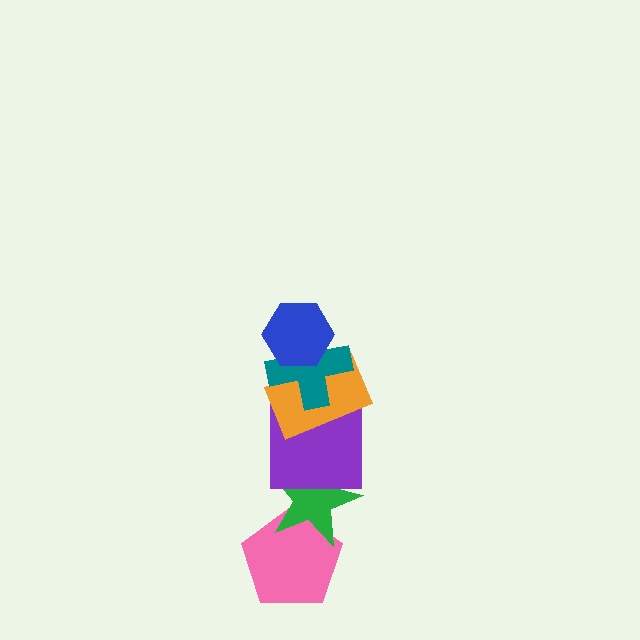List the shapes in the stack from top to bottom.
From top to bottom: the blue hexagon, the teal cross, the orange rectangle, the purple square, the green star, the pink pentagon.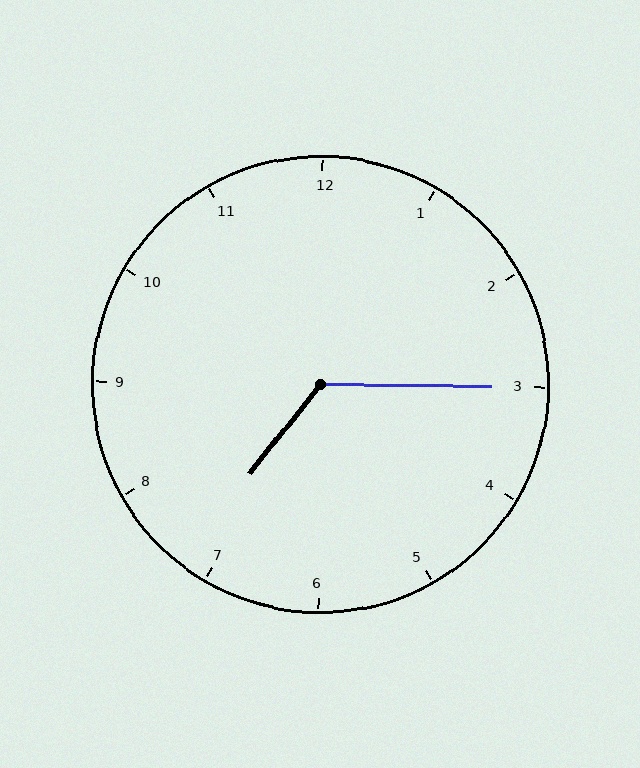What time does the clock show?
7:15.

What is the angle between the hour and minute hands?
Approximately 128 degrees.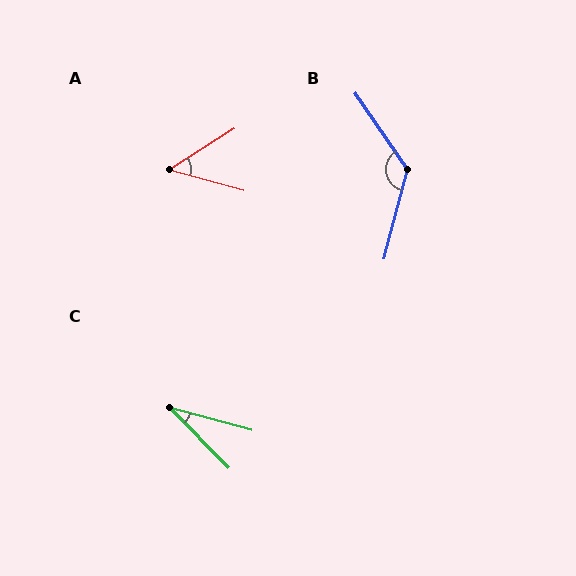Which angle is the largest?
B, at approximately 131 degrees.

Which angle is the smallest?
C, at approximately 30 degrees.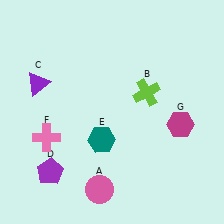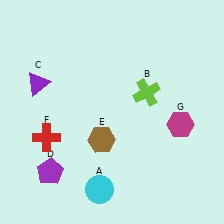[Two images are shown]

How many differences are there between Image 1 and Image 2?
There are 3 differences between the two images.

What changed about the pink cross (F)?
In Image 1, F is pink. In Image 2, it changed to red.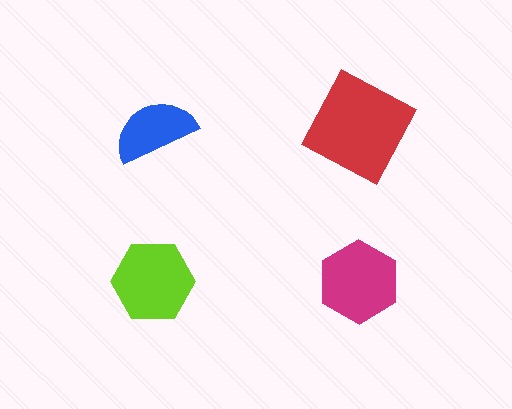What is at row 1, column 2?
A red square.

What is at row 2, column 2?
A magenta hexagon.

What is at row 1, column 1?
A blue semicircle.